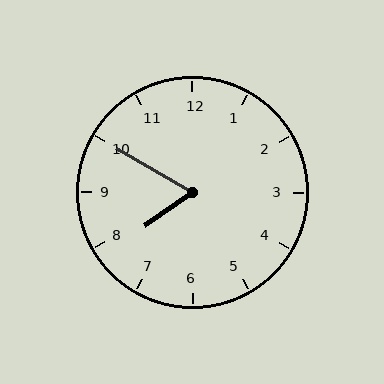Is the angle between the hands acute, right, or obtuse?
It is acute.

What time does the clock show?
7:50.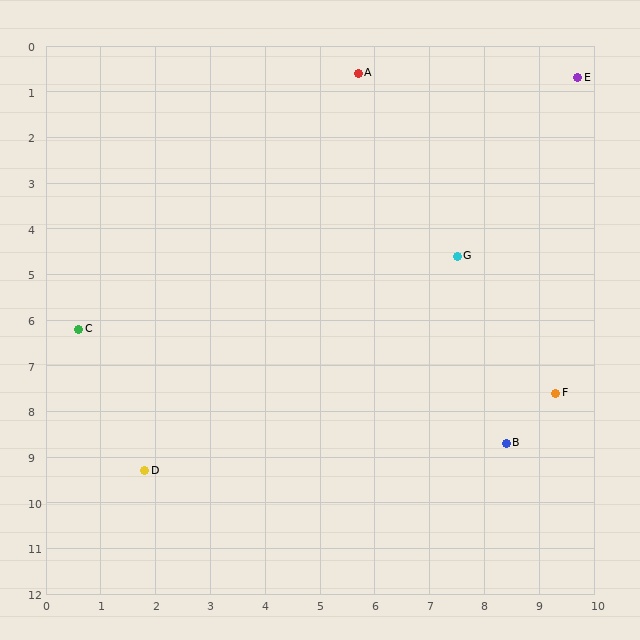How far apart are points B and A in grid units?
Points B and A are about 8.5 grid units apart.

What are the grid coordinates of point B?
Point B is at approximately (8.4, 8.7).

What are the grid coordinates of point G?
Point G is at approximately (7.5, 4.6).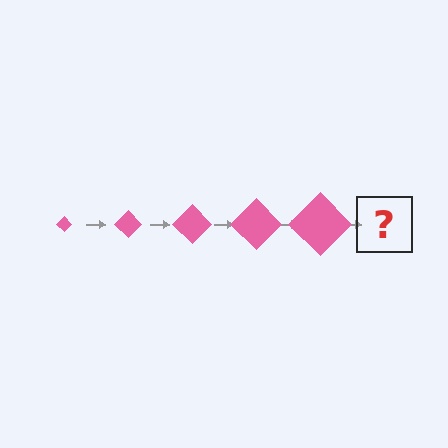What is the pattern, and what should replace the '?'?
The pattern is that the diamond gets progressively larger each step. The '?' should be a pink diamond, larger than the previous one.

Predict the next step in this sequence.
The next step is a pink diamond, larger than the previous one.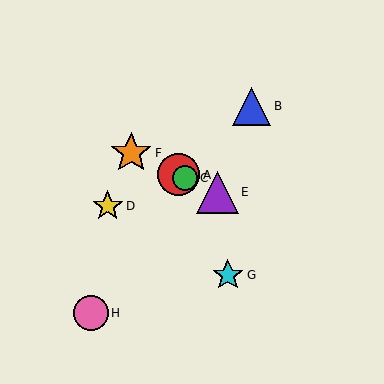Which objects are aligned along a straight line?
Objects A, C, E, F are aligned along a straight line.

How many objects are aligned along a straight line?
4 objects (A, C, E, F) are aligned along a straight line.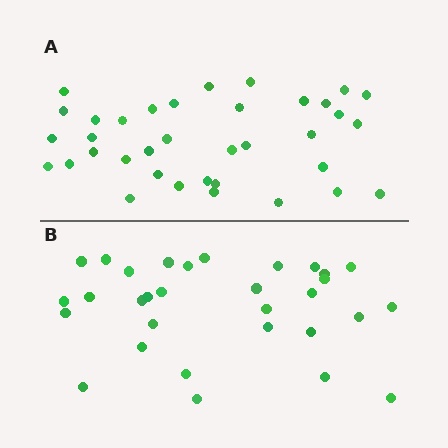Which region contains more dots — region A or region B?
Region A (the top region) has more dots.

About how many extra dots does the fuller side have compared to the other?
Region A has about 5 more dots than region B.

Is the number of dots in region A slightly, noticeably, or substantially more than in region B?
Region A has only slightly more — the two regions are fairly close. The ratio is roughly 1.2 to 1.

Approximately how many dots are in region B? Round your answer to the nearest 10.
About 30 dots. (The exact count is 31, which rounds to 30.)